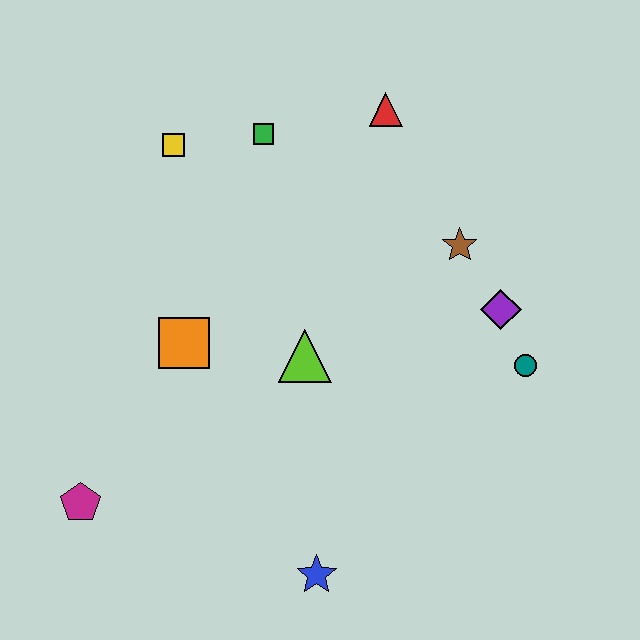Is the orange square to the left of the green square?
Yes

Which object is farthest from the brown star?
The magenta pentagon is farthest from the brown star.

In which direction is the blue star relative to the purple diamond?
The blue star is below the purple diamond.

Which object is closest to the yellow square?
The green square is closest to the yellow square.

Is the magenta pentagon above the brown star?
No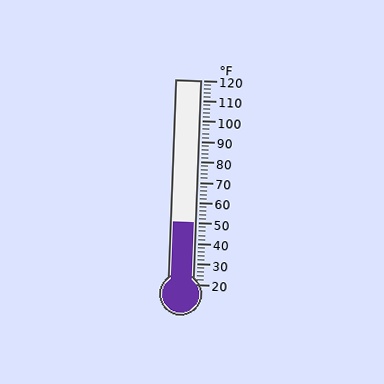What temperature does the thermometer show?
The thermometer shows approximately 50°F.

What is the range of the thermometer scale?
The thermometer scale ranges from 20°F to 120°F.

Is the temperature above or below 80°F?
The temperature is below 80°F.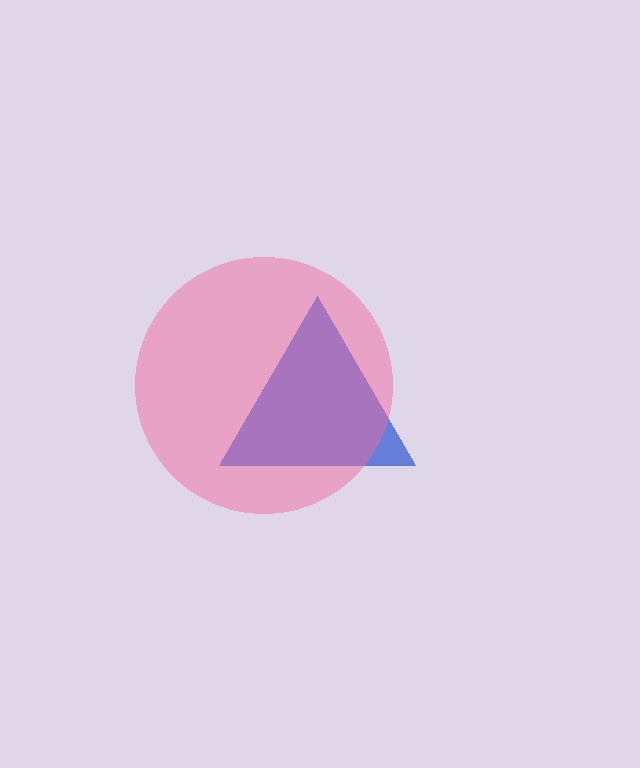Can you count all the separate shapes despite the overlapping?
Yes, there are 2 separate shapes.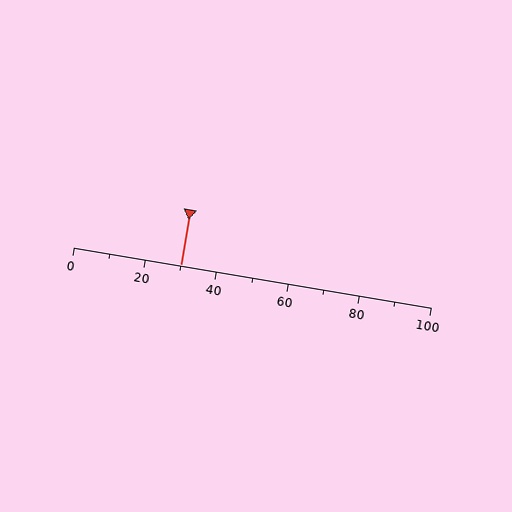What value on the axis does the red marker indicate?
The marker indicates approximately 30.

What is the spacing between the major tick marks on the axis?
The major ticks are spaced 20 apart.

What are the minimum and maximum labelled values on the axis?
The axis runs from 0 to 100.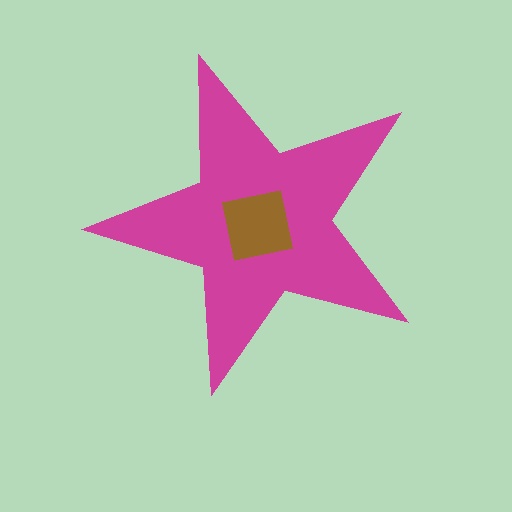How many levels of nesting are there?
2.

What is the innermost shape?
The brown square.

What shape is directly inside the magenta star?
The brown square.